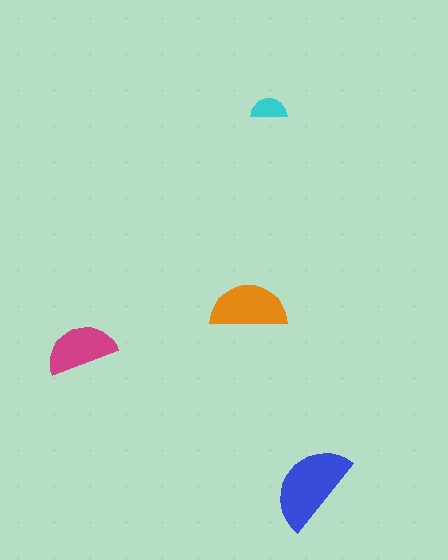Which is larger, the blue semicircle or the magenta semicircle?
The blue one.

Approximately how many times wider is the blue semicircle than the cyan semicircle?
About 2.5 times wider.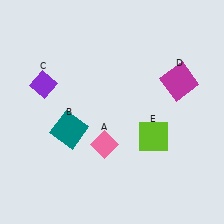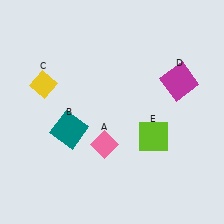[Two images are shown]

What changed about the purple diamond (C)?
In Image 1, C is purple. In Image 2, it changed to yellow.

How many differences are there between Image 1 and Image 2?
There is 1 difference between the two images.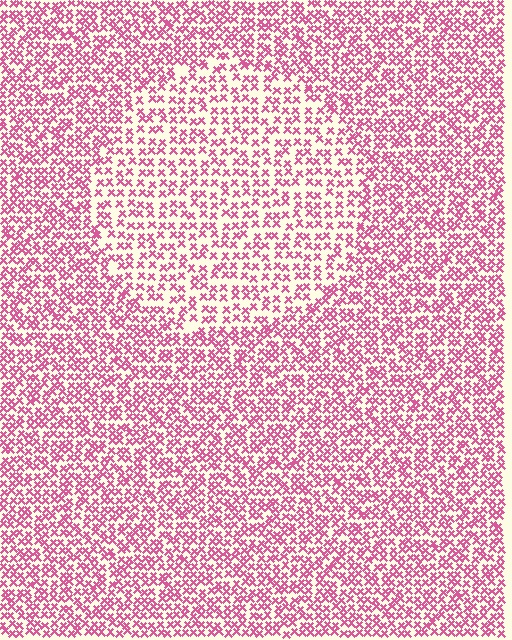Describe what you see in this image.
The image contains small pink elements arranged at two different densities. A circle-shaped region is visible where the elements are less densely packed than the surrounding area.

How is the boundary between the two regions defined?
The boundary is defined by a change in element density (approximately 1.6x ratio). All elements are the same color, size, and shape.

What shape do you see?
I see a circle.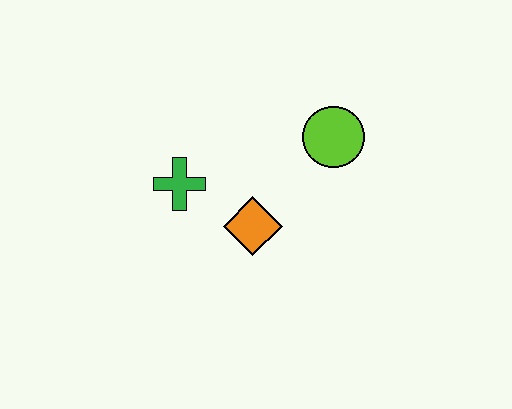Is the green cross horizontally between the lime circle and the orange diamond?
No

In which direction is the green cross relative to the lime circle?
The green cross is to the left of the lime circle.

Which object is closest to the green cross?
The orange diamond is closest to the green cross.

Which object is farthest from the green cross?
The lime circle is farthest from the green cross.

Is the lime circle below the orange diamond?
No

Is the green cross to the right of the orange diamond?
No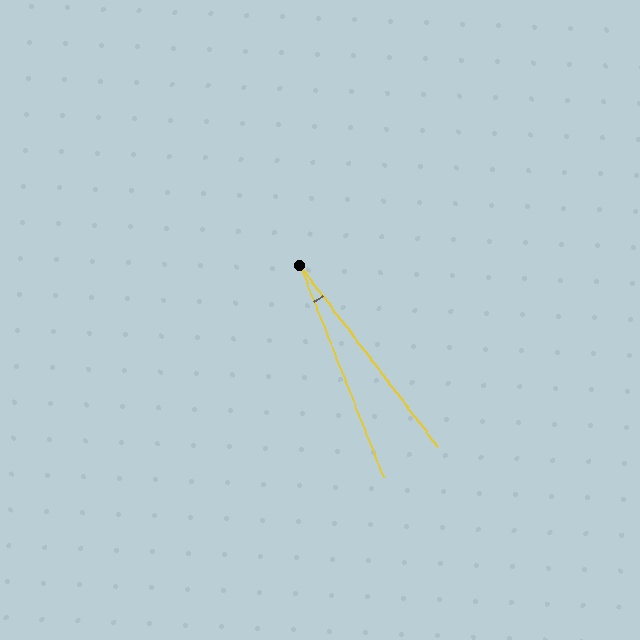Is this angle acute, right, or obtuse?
It is acute.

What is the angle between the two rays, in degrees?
Approximately 16 degrees.